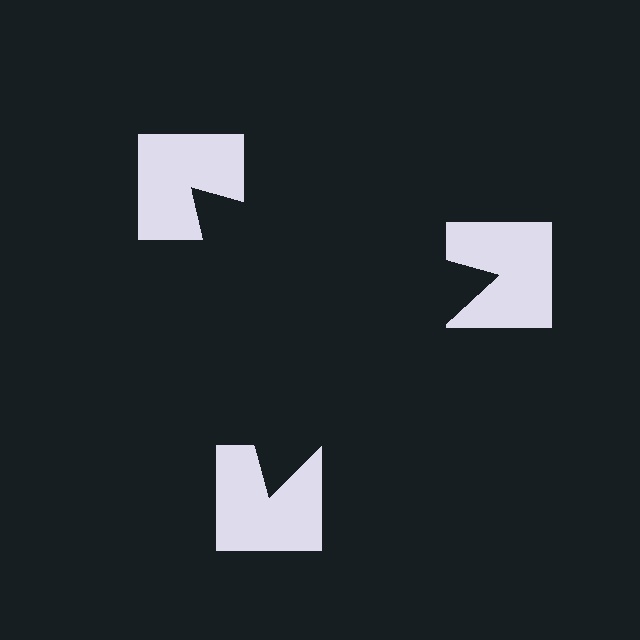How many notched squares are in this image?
There are 3 — one at each vertex of the illusory triangle.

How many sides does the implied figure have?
3 sides.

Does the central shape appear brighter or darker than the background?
It typically appears slightly darker than the background, even though no actual brightness change is drawn.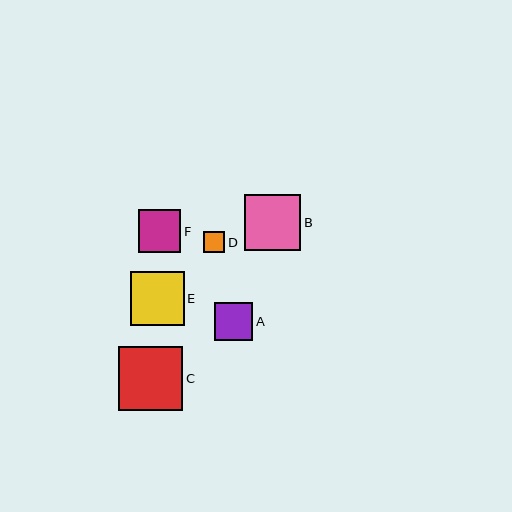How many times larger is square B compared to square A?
Square B is approximately 1.5 times the size of square A.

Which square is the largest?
Square C is the largest with a size of approximately 64 pixels.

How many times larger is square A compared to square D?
Square A is approximately 1.8 times the size of square D.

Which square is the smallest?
Square D is the smallest with a size of approximately 21 pixels.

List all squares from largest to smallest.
From largest to smallest: C, B, E, F, A, D.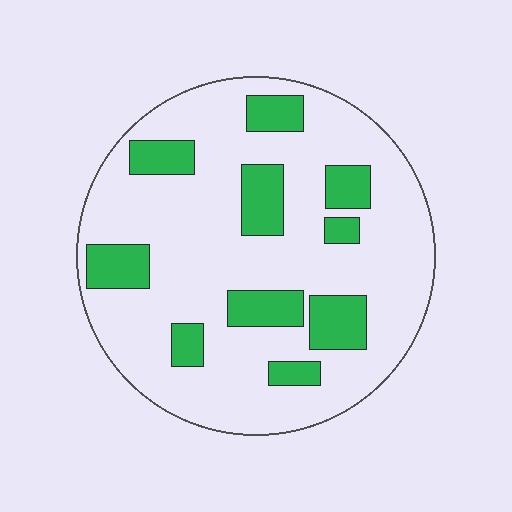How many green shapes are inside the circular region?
10.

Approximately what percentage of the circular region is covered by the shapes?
Approximately 20%.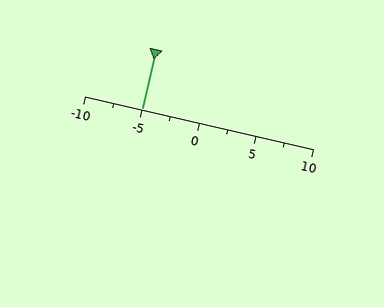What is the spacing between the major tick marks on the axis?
The major ticks are spaced 5 apart.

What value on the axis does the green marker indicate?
The marker indicates approximately -5.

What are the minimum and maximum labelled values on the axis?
The axis runs from -10 to 10.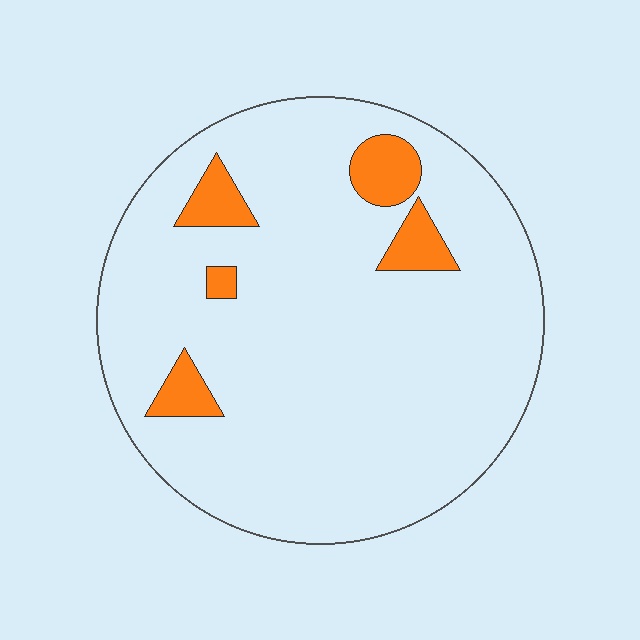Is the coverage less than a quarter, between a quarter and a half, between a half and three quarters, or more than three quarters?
Less than a quarter.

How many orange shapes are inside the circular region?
5.